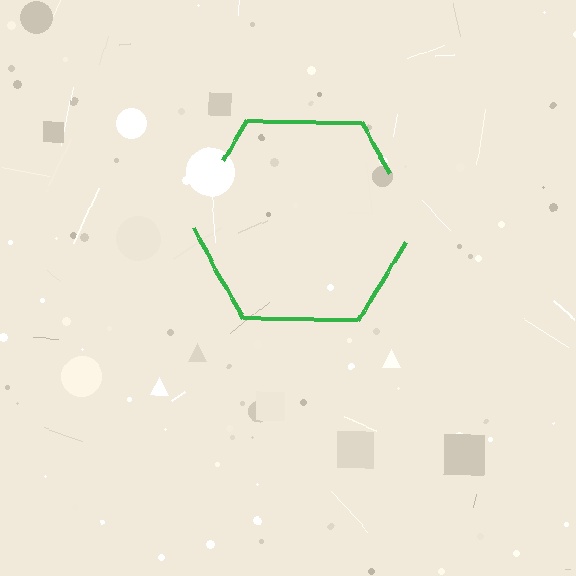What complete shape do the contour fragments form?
The contour fragments form a hexagon.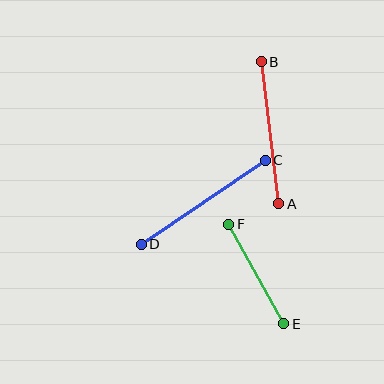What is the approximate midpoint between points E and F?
The midpoint is at approximately (256, 274) pixels.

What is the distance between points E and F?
The distance is approximately 113 pixels.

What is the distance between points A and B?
The distance is approximately 143 pixels.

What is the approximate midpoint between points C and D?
The midpoint is at approximately (203, 202) pixels.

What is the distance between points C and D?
The distance is approximately 150 pixels.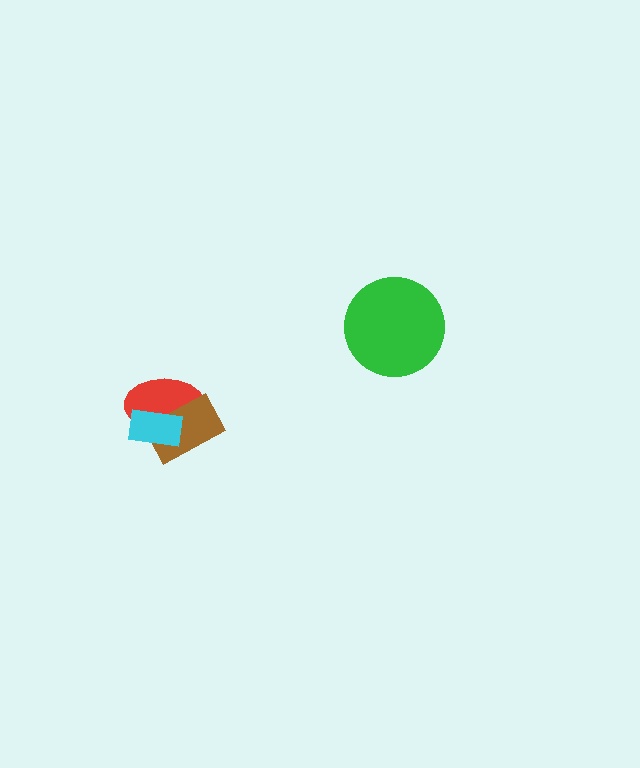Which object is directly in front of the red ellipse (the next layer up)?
The brown rectangle is directly in front of the red ellipse.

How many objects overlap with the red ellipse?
2 objects overlap with the red ellipse.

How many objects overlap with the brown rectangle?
2 objects overlap with the brown rectangle.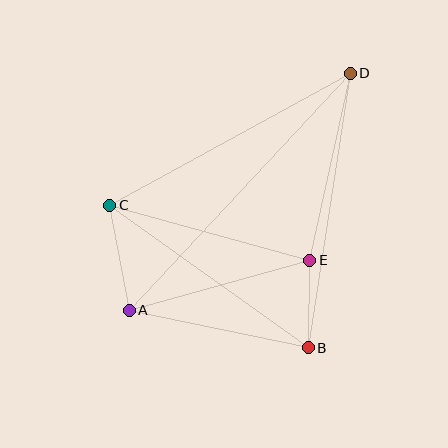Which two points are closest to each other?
Points B and E are closest to each other.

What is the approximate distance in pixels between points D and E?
The distance between D and E is approximately 191 pixels.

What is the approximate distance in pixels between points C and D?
The distance between C and D is approximately 274 pixels.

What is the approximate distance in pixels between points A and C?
The distance between A and C is approximately 107 pixels.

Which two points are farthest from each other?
Points A and D are farthest from each other.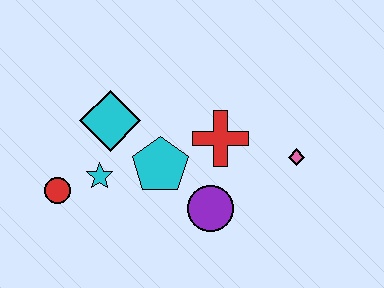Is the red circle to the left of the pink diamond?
Yes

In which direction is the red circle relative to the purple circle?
The red circle is to the left of the purple circle.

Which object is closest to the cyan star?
The red circle is closest to the cyan star.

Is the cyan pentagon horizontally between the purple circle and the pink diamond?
No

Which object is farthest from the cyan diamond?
The pink diamond is farthest from the cyan diamond.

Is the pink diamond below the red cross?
Yes